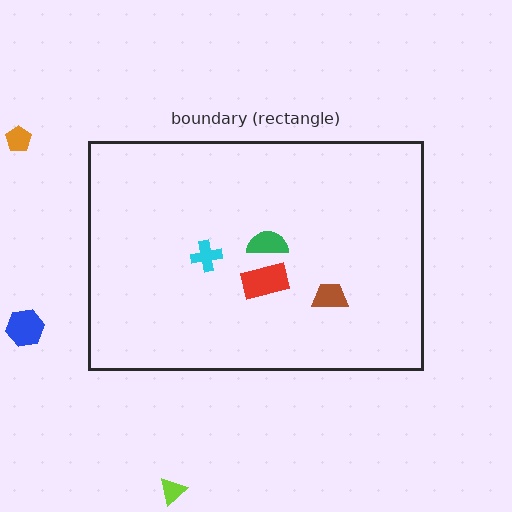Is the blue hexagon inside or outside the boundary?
Outside.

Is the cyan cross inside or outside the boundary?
Inside.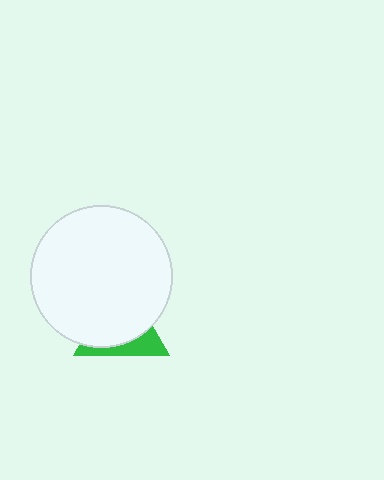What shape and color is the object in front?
The object in front is a white circle.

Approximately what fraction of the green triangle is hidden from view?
Roughly 70% of the green triangle is hidden behind the white circle.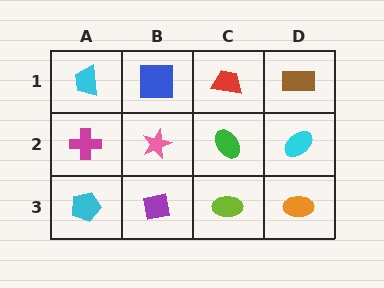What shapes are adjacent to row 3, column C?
A green ellipse (row 2, column C), a purple square (row 3, column B), an orange ellipse (row 3, column D).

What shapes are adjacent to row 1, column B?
A pink star (row 2, column B), a cyan trapezoid (row 1, column A), a red trapezoid (row 1, column C).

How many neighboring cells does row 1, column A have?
2.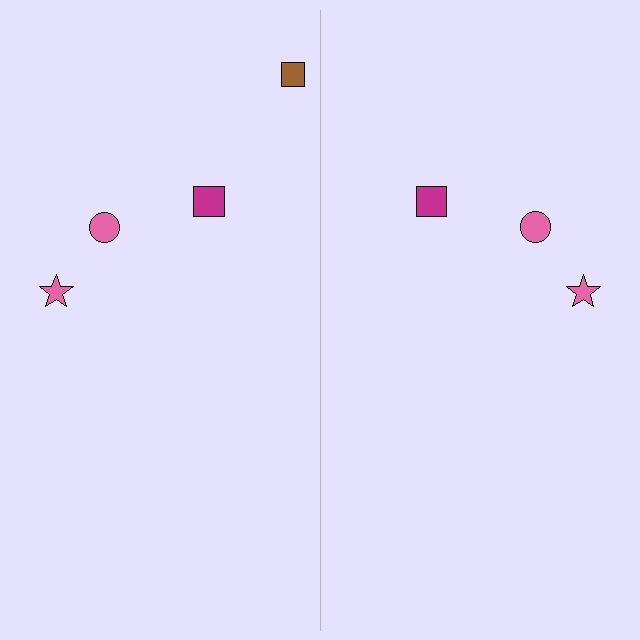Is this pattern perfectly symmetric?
No, the pattern is not perfectly symmetric. A brown square is missing from the right side.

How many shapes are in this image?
There are 7 shapes in this image.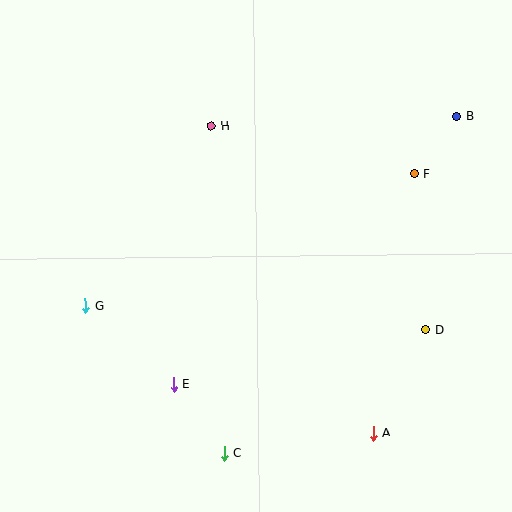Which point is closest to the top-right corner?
Point B is closest to the top-right corner.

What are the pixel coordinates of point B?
Point B is at (457, 116).